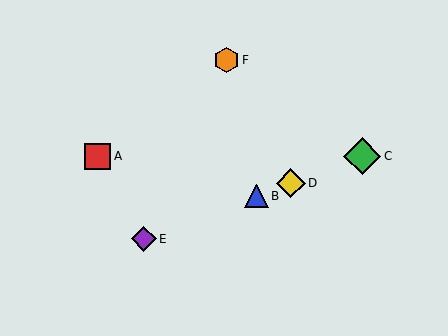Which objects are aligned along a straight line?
Objects B, C, D, E are aligned along a straight line.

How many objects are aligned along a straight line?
4 objects (B, C, D, E) are aligned along a straight line.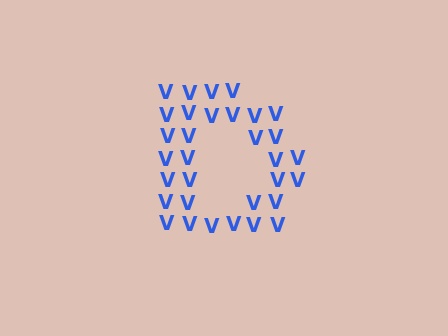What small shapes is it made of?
It is made of small letter V's.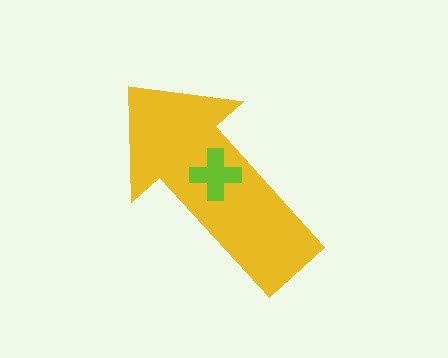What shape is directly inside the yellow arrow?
The lime cross.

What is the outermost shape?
The yellow arrow.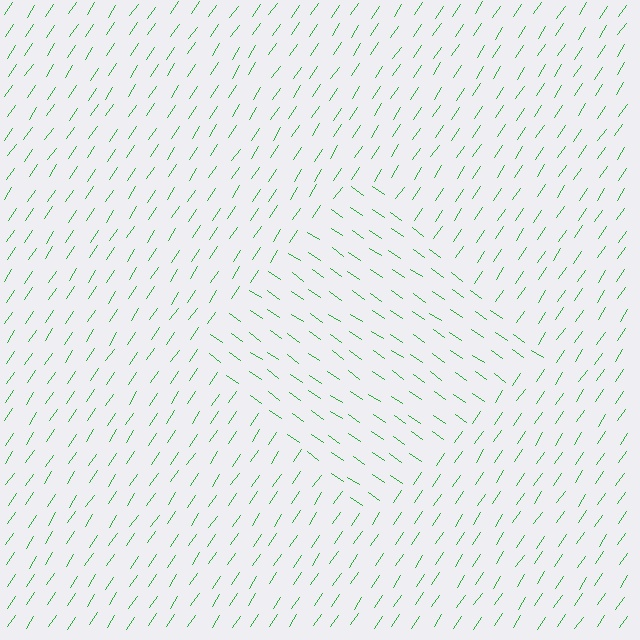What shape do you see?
I see a diamond.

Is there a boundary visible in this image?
Yes, there is a texture boundary formed by a change in line orientation.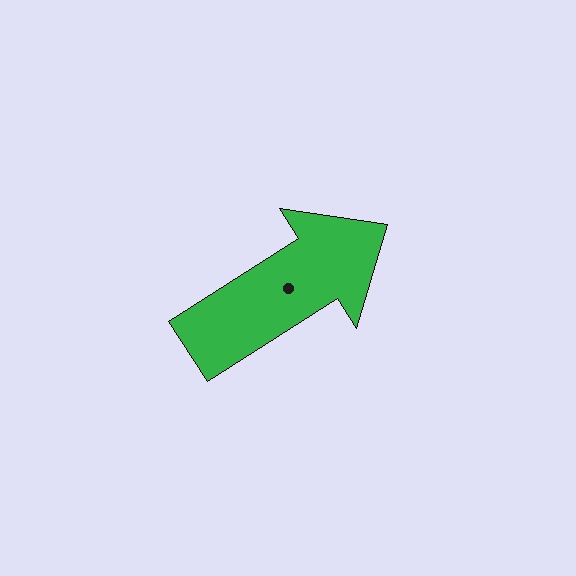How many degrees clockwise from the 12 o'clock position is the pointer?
Approximately 57 degrees.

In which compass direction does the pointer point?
Northeast.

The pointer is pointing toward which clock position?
Roughly 2 o'clock.